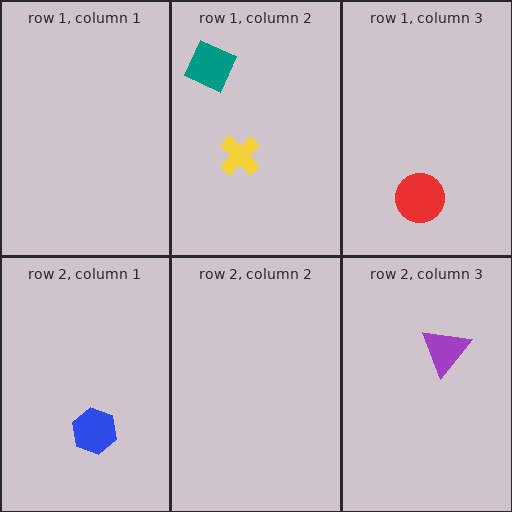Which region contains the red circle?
The row 1, column 3 region.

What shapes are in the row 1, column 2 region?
The teal square, the yellow cross.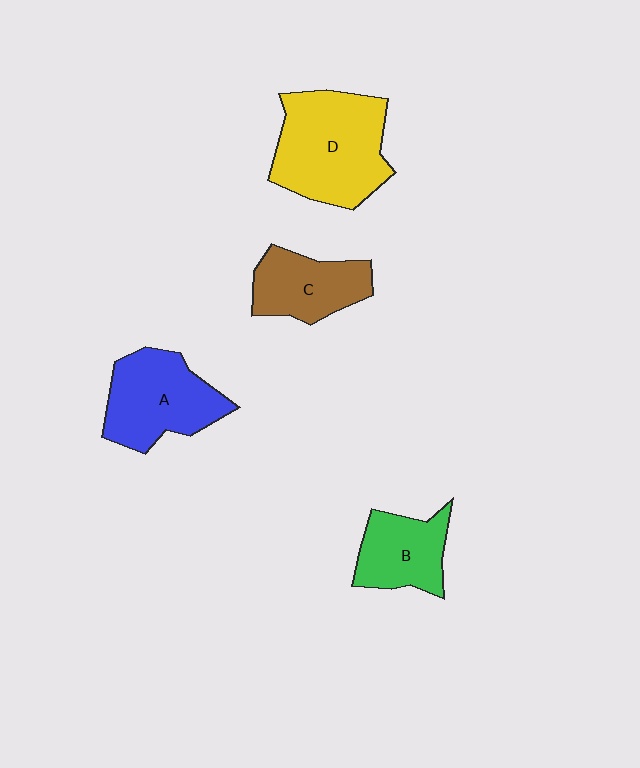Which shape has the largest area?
Shape D (yellow).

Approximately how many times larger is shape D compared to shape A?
Approximately 1.3 times.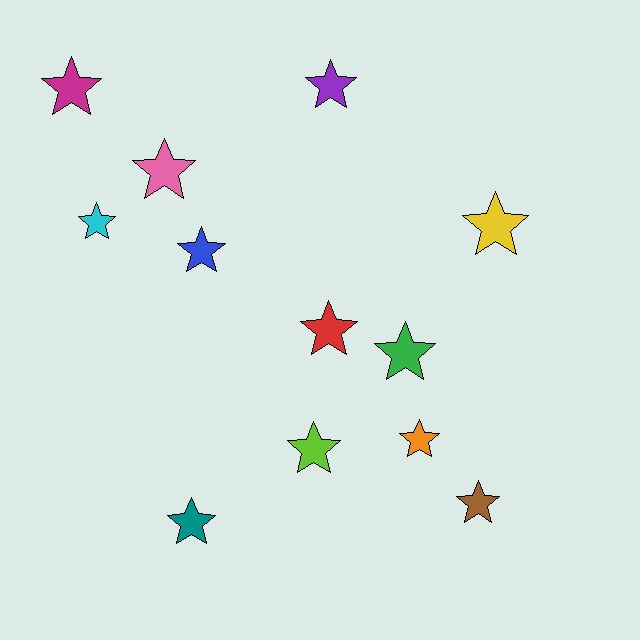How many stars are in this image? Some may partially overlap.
There are 12 stars.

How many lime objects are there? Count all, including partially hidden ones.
There is 1 lime object.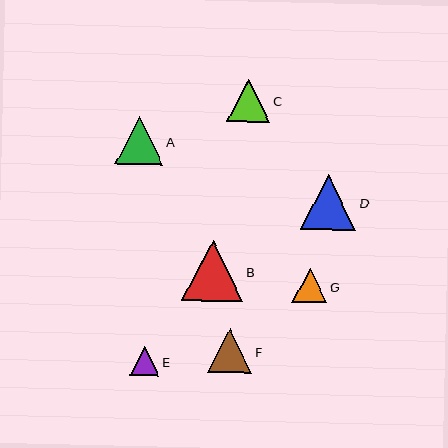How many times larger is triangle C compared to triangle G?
Triangle C is approximately 1.3 times the size of triangle G.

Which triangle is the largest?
Triangle B is the largest with a size of approximately 61 pixels.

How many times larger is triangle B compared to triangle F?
Triangle B is approximately 1.4 times the size of triangle F.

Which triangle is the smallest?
Triangle E is the smallest with a size of approximately 29 pixels.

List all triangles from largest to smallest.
From largest to smallest: B, D, A, F, C, G, E.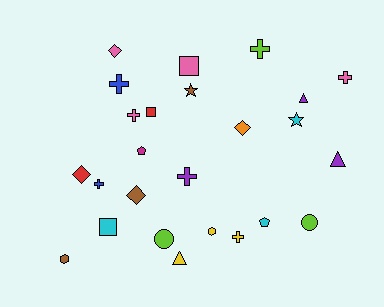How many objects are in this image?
There are 25 objects.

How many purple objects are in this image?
There are 3 purple objects.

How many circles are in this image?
There are 2 circles.